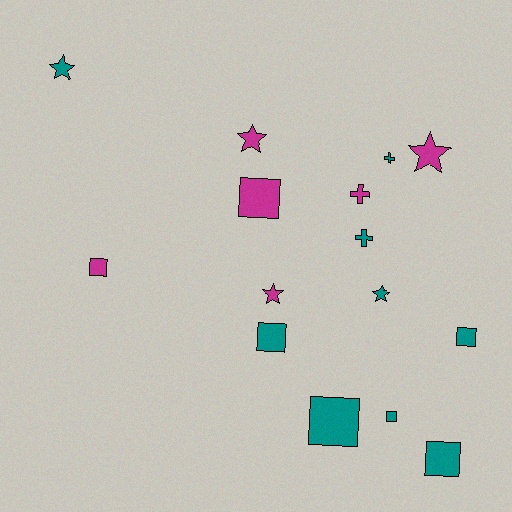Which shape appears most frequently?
Square, with 7 objects.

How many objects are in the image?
There are 15 objects.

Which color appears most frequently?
Teal, with 9 objects.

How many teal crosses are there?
There are 2 teal crosses.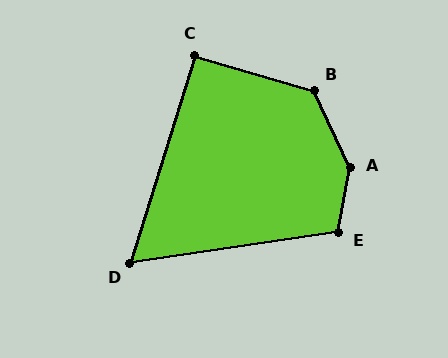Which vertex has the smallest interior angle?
D, at approximately 64 degrees.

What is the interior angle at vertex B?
Approximately 131 degrees (obtuse).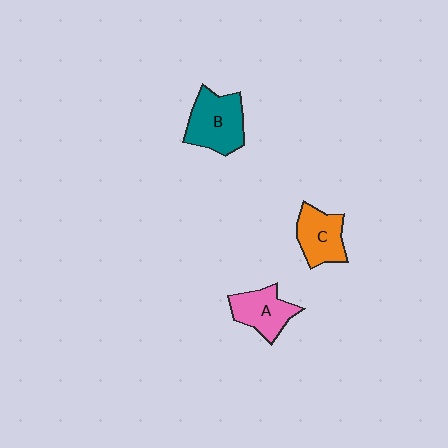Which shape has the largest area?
Shape B (teal).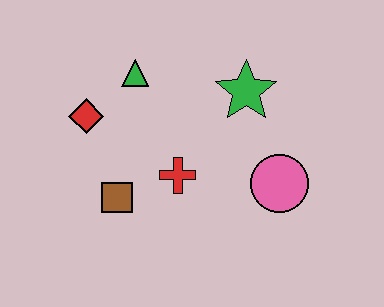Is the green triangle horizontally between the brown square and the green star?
Yes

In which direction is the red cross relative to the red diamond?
The red cross is to the right of the red diamond.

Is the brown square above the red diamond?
No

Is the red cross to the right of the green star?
No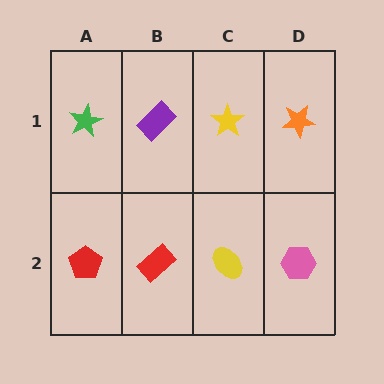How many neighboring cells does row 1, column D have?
2.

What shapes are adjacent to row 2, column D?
An orange star (row 1, column D), a yellow ellipse (row 2, column C).